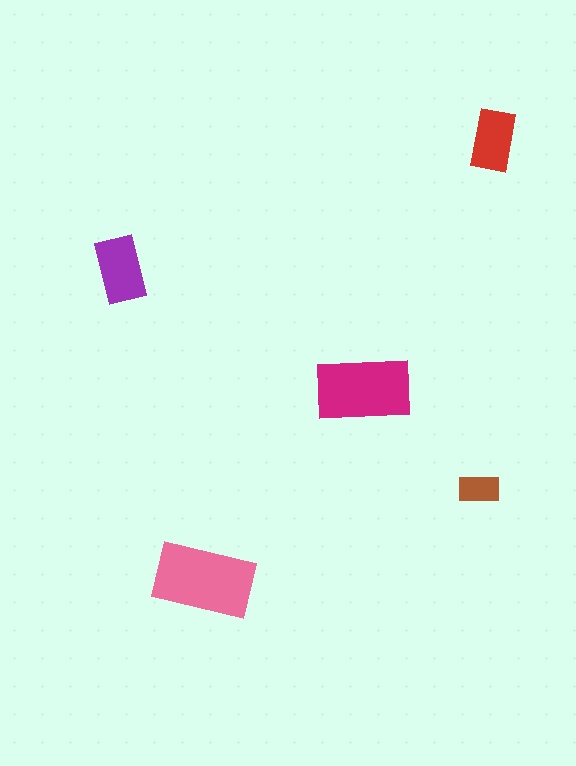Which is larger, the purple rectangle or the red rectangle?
The purple one.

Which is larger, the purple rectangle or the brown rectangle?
The purple one.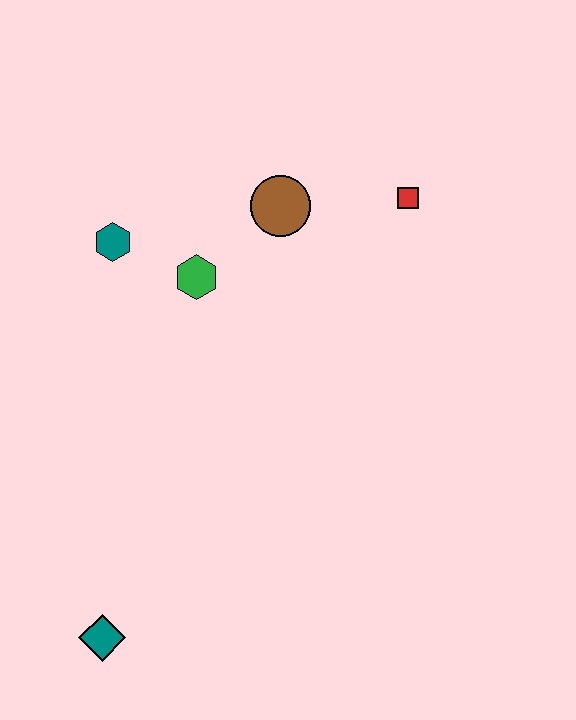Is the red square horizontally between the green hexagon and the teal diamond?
No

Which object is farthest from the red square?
The teal diamond is farthest from the red square.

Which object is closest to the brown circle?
The green hexagon is closest to the brown circle.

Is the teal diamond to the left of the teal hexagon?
Yes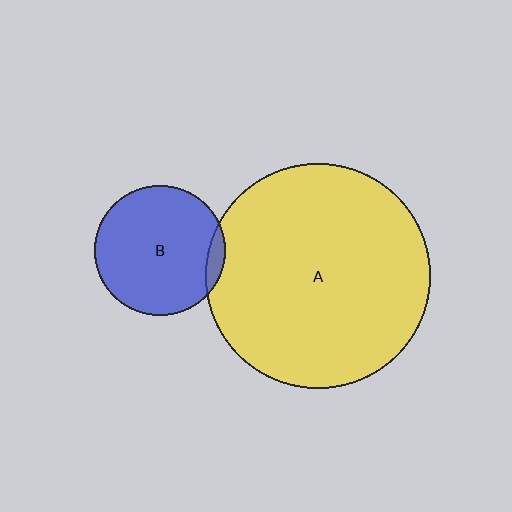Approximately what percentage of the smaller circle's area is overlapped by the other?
Approximately 5%.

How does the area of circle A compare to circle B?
Approximately 2.9 times.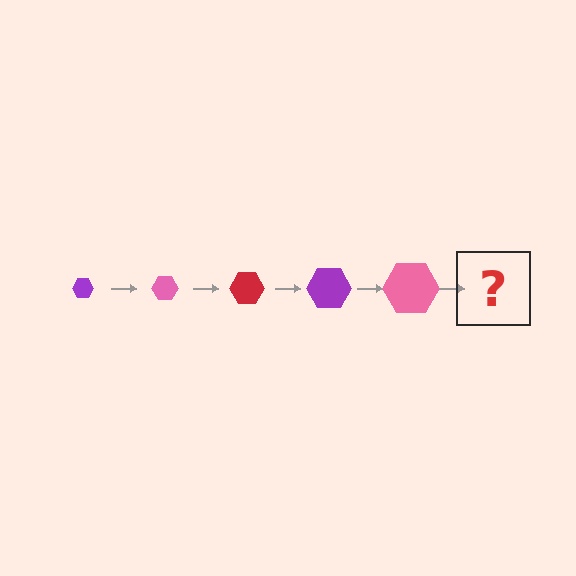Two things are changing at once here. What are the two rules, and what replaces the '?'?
The two rules are that the hexagon grows larger each step and the color cycles through purple, pink, and red. The '?' should be a red hexagon, larger than the previous one.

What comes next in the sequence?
The next element should be a red hexagon, larger than the previous one.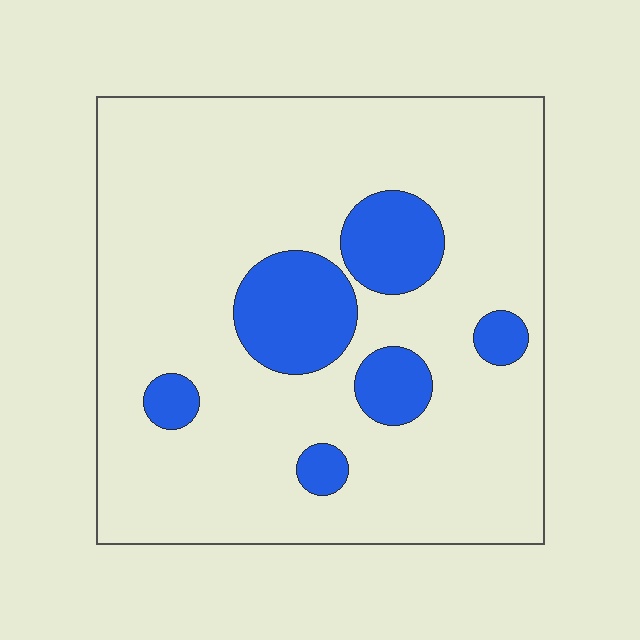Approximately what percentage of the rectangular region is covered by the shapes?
Approximately 15%.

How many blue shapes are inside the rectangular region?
6.